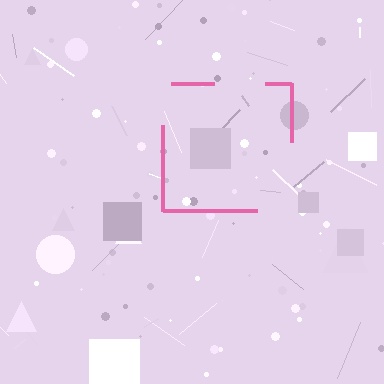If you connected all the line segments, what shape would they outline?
They would outline a square.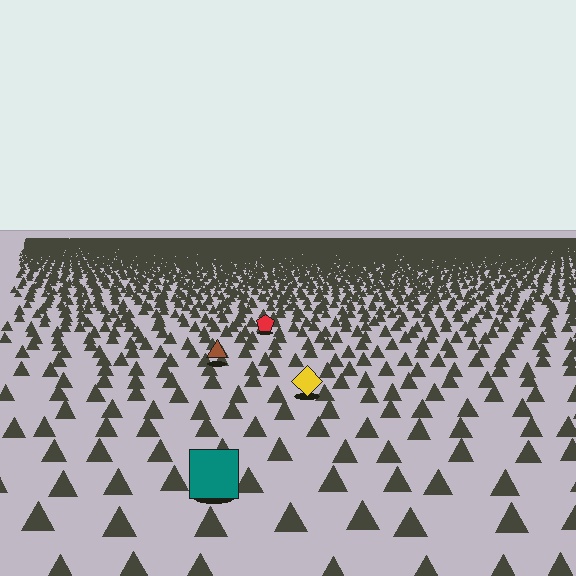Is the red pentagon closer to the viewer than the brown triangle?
No. The brown triangle is closer — you can tell from the texture gradient: the ground texture is coarser near it.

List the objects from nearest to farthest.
From nearest to farthest: the teal square, the yellow diamond, the brown triangle, the red pentagon.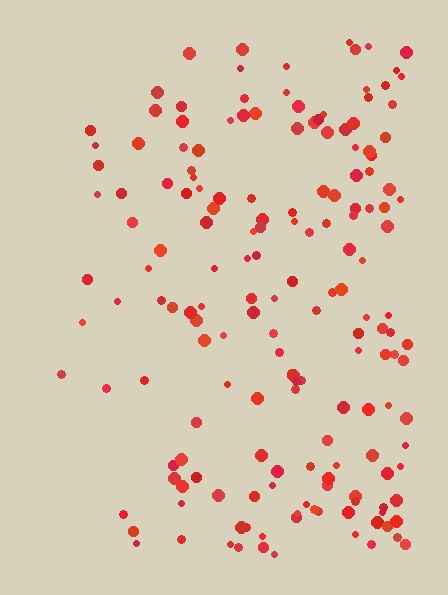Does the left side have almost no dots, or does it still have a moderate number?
Still a moderate number, just noticeably fewer than the right.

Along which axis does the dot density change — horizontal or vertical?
Horizontal.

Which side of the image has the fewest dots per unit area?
The left.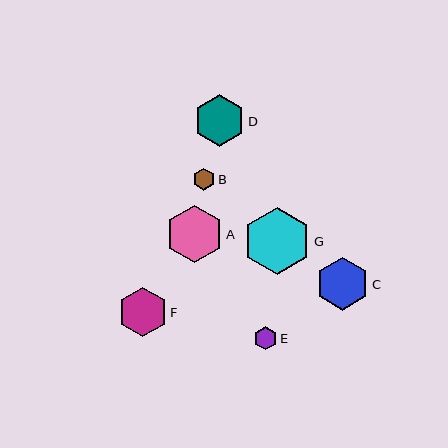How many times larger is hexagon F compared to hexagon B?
Hexagon F is approximately 2.2 times the size of hexagon B.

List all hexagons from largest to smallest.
From largest to smallest: G, A, C, D, F, E, B.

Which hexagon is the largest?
Hexagon G is the largest with a size of approximately 67 pixels.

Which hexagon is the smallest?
Hexagon B is the smallest with a size of approximately 22 pixels.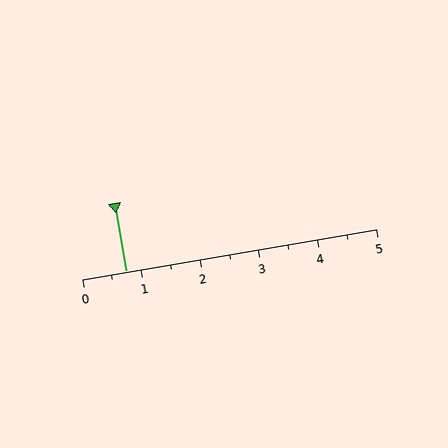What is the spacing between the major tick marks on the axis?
The major ticks are spaced 1 apart.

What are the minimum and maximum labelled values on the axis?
The axis runs from 0 to 5.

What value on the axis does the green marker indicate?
The marker indicates approximately 0.8.